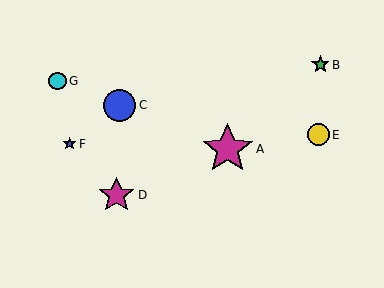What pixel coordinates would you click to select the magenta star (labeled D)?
Click at (117, 195) to select the magenta star D.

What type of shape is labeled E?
Shape E is a yellow circle.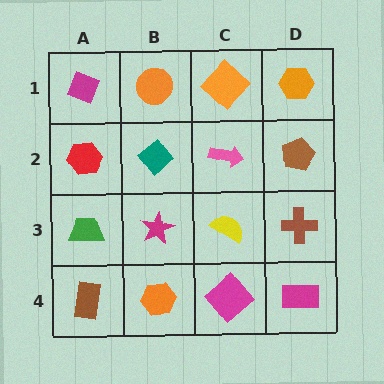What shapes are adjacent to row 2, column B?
An orange circle (row 1, column B), a magenta star (row 3, column B), a red hexagon (row 2, column A), a pink arrow (row 2, column C).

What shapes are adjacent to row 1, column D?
A brown pentagon (row 2, column D), an orange diamond (row 1, column C).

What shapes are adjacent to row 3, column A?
A red hexagon (row 2, column A), a brown rectangle (row 4, column A), a magenta star (row 3, column B).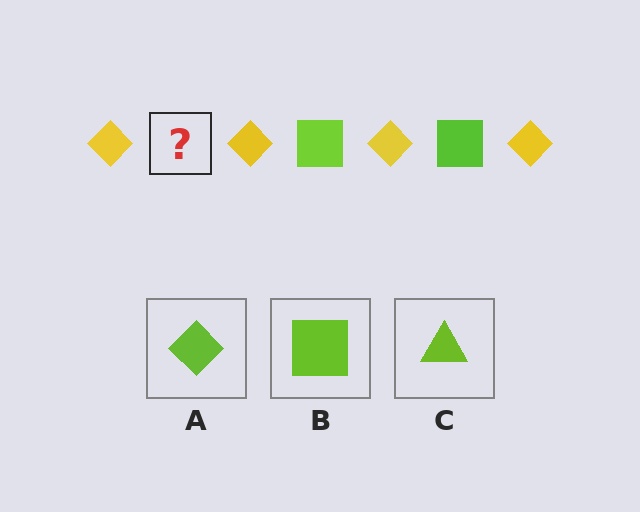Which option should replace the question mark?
Option B.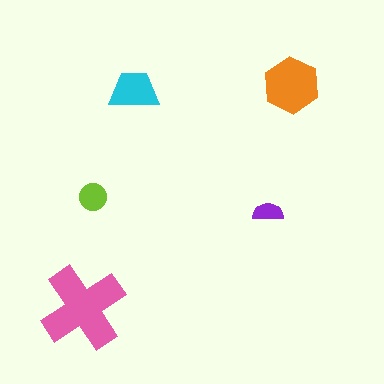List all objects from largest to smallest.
The pink cross, the orange hexagon, the cyan trapezoid, the lime circle, the purple semicircle.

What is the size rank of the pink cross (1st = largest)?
1st.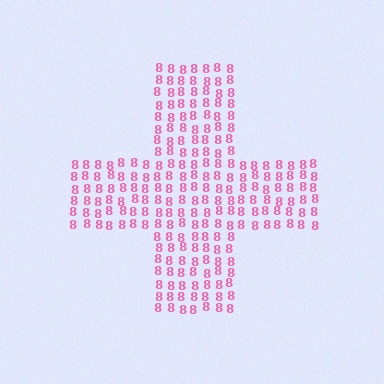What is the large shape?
The large shape is a cross.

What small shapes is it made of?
It is made of small digit 8's.